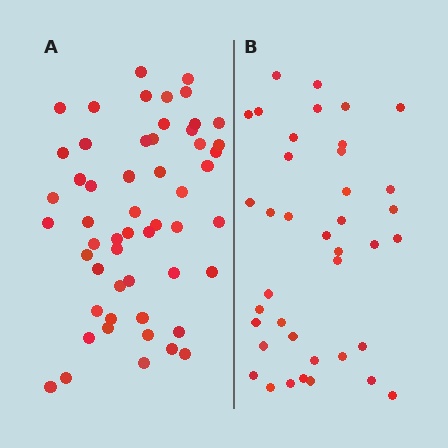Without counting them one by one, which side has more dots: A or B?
Region A (the left region) has more dots.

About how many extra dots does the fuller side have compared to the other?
Region A has approximately 15 more dots than region B.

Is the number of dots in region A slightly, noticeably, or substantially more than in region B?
Region A has noticeably more, but not dramatically so. The ratio is roughly 1.4 to 1.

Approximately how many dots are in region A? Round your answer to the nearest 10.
About 50 dots. (The exact count is 54, which rounds to 50.)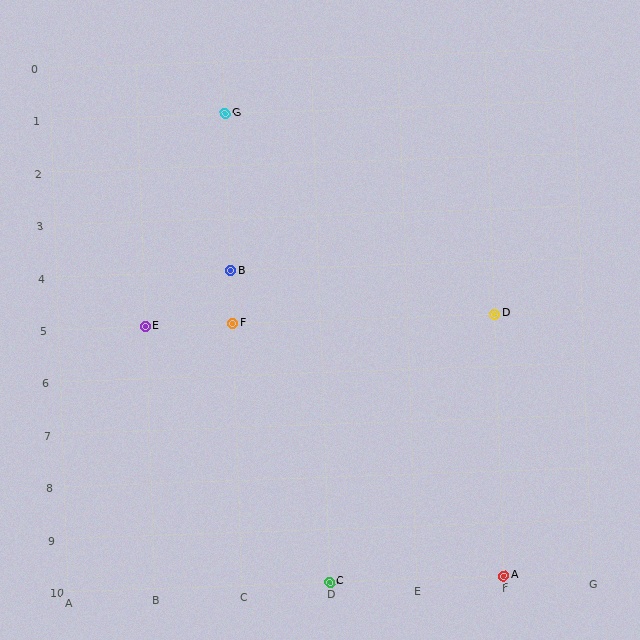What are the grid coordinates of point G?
Point G is at grid coordinates (C, 1).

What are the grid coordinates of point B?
Point B is at grid coordinates (C, 4).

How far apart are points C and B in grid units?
Points C and B are 1 column and 6 rows apart (about 6.1 grid units diagonally).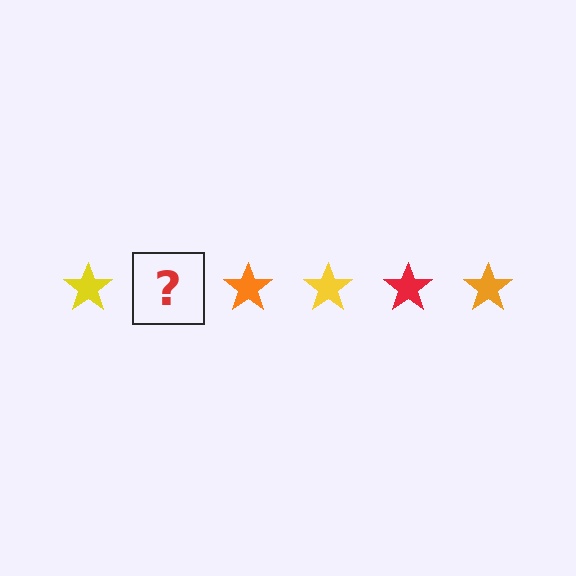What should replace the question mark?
The question mark should be replaced with a red star.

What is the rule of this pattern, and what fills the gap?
The rule is that the pattern cycles through yellow, red, orange stars. The gap should be filled with a red star.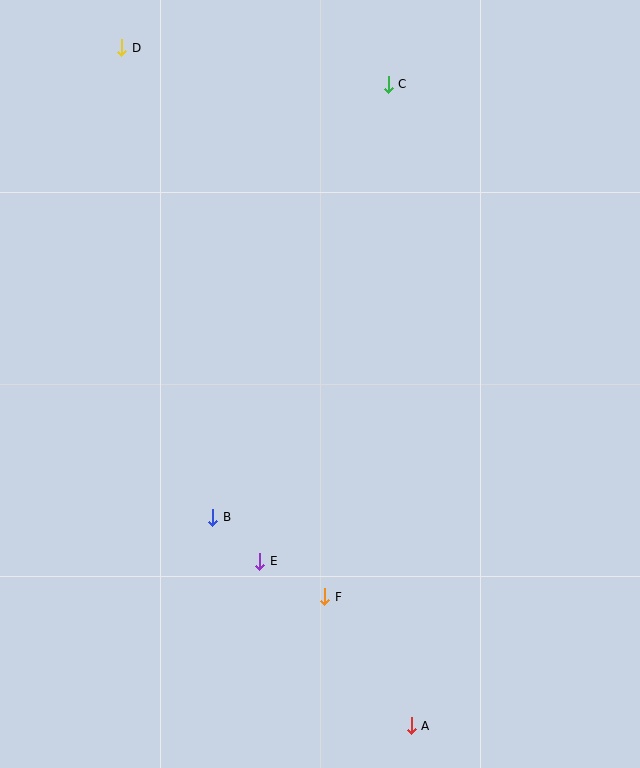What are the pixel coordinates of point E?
Point E is at (260, 561).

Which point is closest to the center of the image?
Point B at (213, 517) is closest to the center.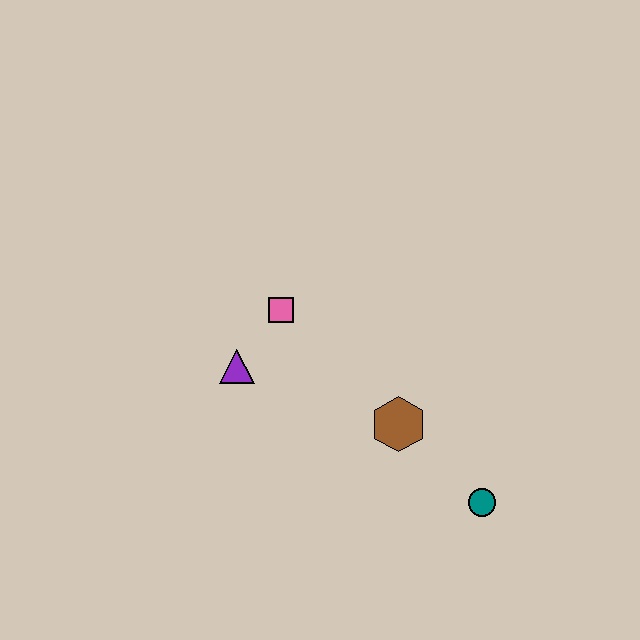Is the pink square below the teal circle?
No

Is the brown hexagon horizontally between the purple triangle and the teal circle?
Yes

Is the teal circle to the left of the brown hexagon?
No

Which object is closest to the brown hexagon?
The teal circle is closest to the brown hexagon.